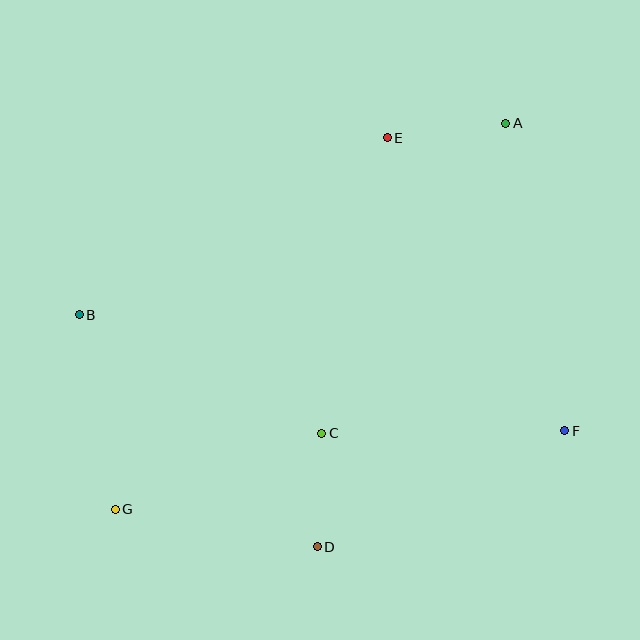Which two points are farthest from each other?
Points A and G are farthest from each other.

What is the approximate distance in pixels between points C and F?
The distance between C and F is approximately 243 pixels.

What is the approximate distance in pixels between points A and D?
The distance between A and D is approximately 464 pixels.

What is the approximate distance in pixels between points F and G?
The distance between F and G is approximately 456 pixels.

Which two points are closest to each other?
Points C and D are closest to each other.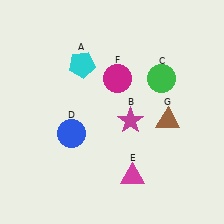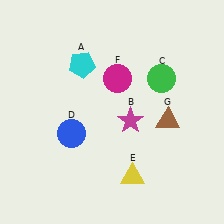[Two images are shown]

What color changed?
The triangle (E) changed from magenta in Image 1 to yellow in Image 2.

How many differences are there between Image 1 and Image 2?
There is 1 difference between the two images.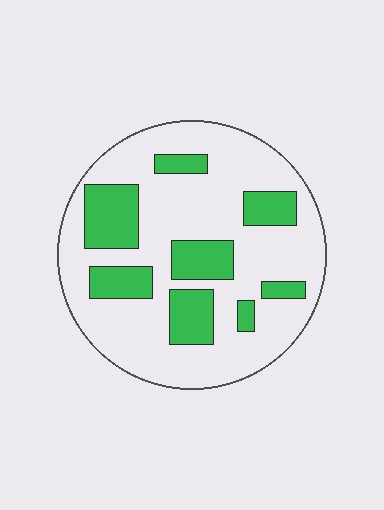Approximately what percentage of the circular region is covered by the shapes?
Approximately 25%.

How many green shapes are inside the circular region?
8.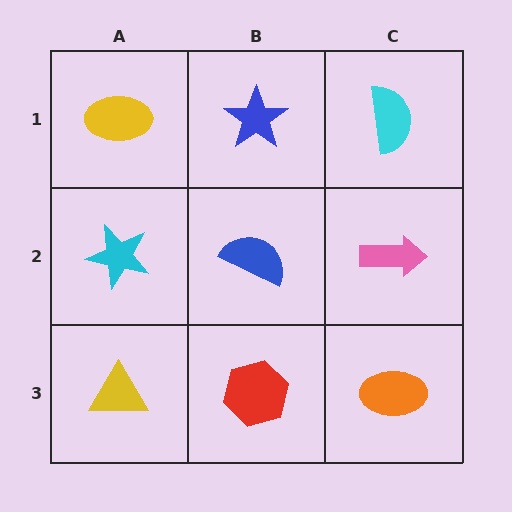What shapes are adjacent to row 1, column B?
A blue semicircle (row 2, column B), a yellow ellipse (row 1, column A), a cyan semicircle (row 1, column C).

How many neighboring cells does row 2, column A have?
3.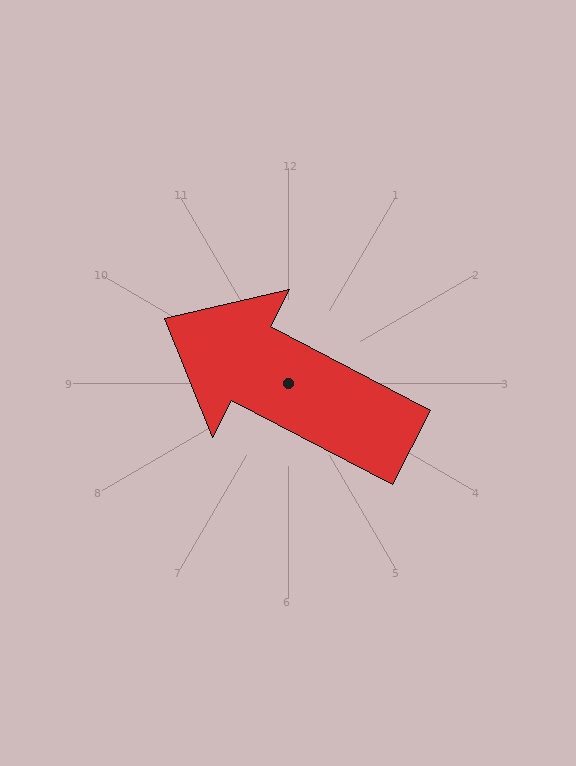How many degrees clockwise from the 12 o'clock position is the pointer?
Approximately 298 degrees.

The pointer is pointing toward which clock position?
Roughly 10 o'clock.